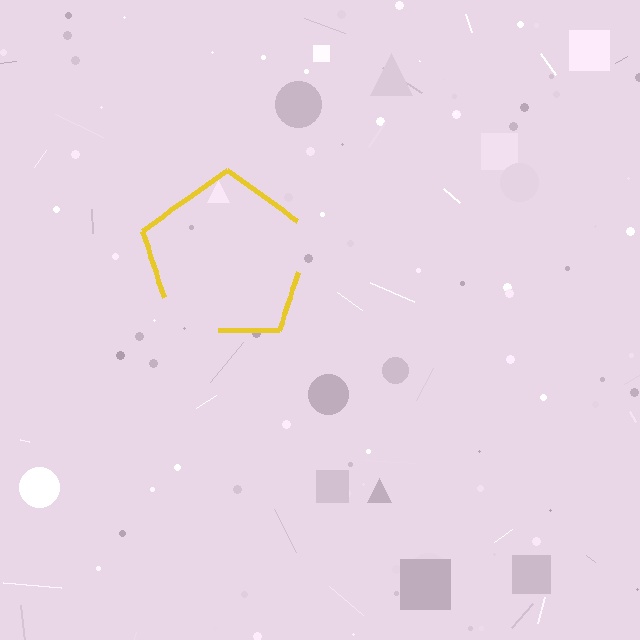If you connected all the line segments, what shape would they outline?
They would outline a pentagon.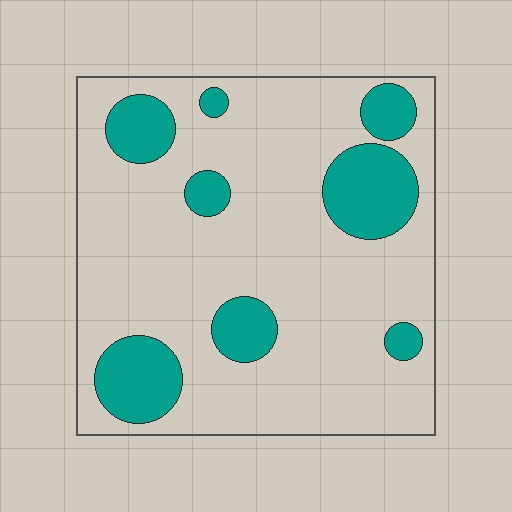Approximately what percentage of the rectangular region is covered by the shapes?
Approximately 20%.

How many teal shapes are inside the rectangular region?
8.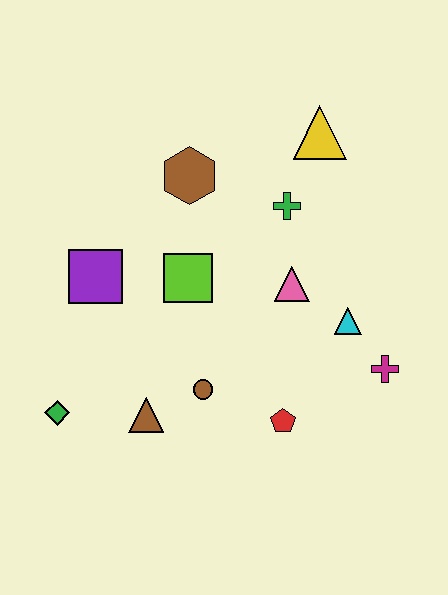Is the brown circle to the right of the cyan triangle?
No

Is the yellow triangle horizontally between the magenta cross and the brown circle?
Yes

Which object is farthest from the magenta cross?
The green diamond is farthest from the magenta cross.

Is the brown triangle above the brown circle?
No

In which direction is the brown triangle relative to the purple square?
The brown triangle is below the purple square.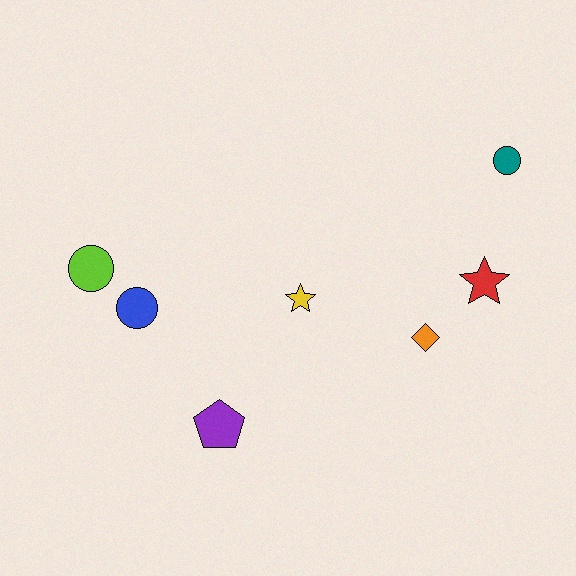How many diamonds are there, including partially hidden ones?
There is 1 diamond.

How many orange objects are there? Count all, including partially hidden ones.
There is 1 orange object.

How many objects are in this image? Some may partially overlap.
There are 7 objects.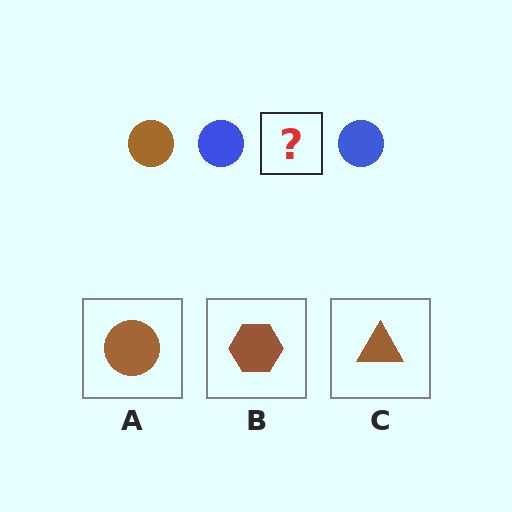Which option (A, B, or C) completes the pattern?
A.